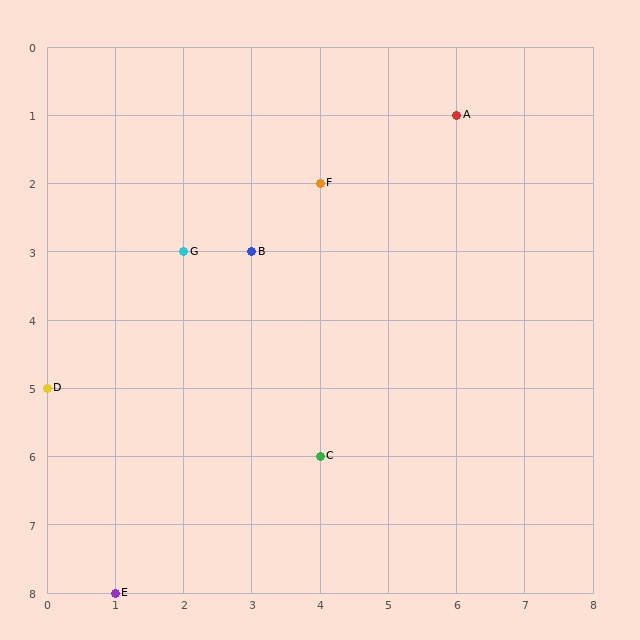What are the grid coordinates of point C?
Point C is at grid coordinates (4, 6).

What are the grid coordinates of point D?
Point D is at grid coordinates (0, 5).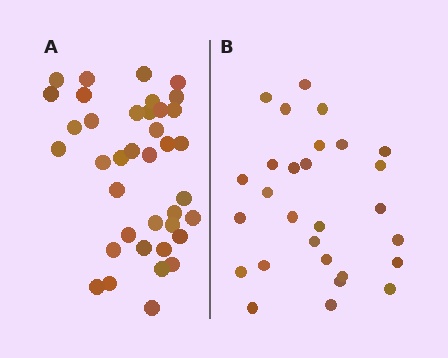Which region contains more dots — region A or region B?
Region A (the left region) has more dots.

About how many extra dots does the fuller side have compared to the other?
Region A has roughly 10 or so more dots than region B.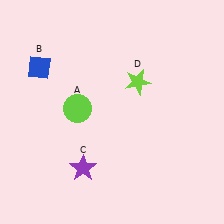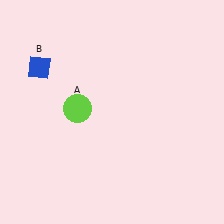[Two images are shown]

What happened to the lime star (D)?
The lime star (D) was removed in Image 2. It was in the top-right area of Image 1.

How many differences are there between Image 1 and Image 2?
There are 2 differences between the two images.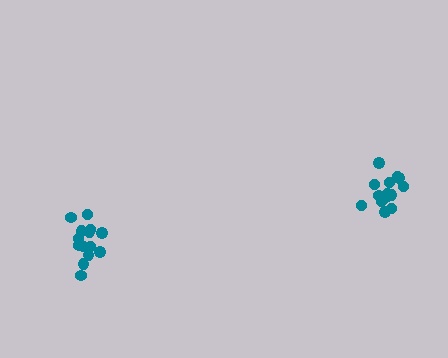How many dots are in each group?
Group 1: 15 dots, Group 2: 14 dots (29 total).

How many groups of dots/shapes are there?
There are 2 groups.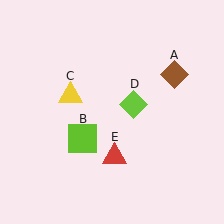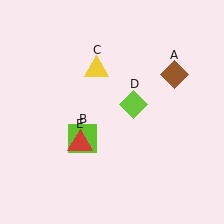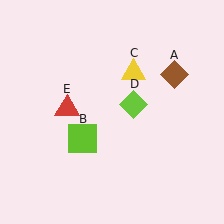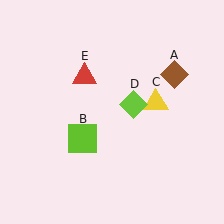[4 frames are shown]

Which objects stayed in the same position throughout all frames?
Brown diamond (object A) and lime square (object B) and lime diamond (object D) remained stationary.